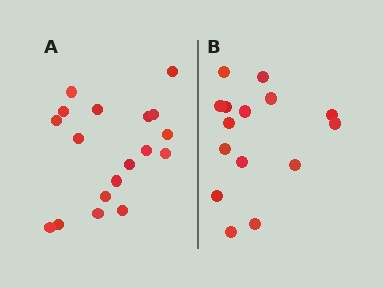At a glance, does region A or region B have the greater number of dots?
Region A (the left region) has more dots.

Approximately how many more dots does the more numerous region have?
Region A has just a few more — roughly 2 or 3 more dots than region B.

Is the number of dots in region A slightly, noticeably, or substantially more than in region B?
Region A has only slightly more — the two regions are fairly close. The ratio is roughly 1.2 to 1.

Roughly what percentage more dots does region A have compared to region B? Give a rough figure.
About 20% more.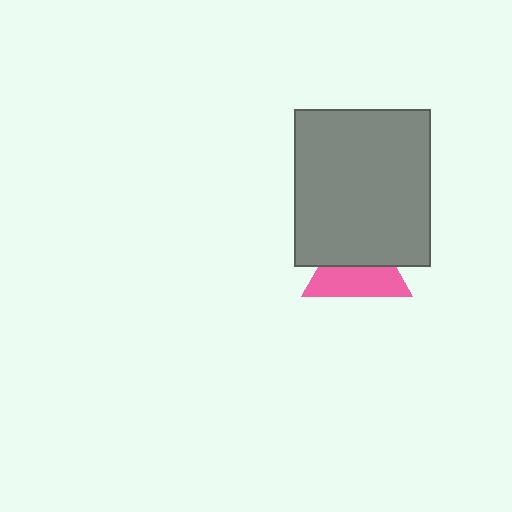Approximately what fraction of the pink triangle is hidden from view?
Roughly 49% of the pink triangle is hidden behind the gray rectangle.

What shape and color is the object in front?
The object in front is a gray rectangle.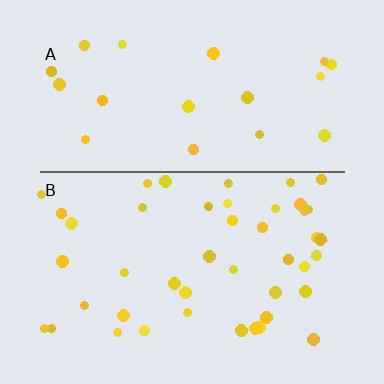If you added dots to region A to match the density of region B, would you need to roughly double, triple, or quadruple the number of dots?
Approximately double.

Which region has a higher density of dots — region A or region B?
B (the bottom).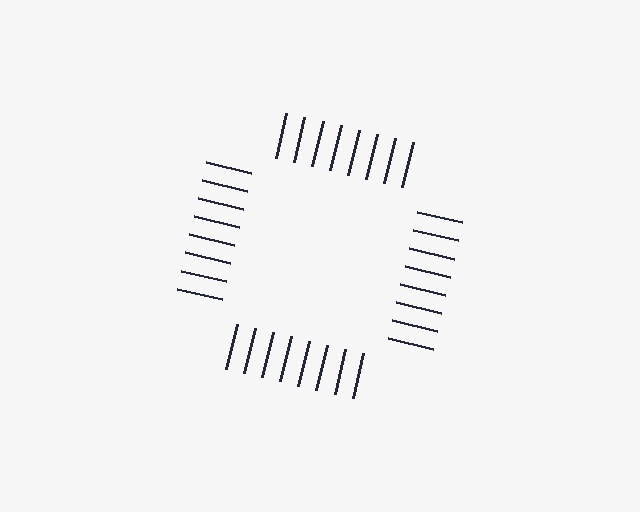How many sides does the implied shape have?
4 sides — the line-ends trace a square.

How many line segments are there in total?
32 — 8 along each of the 4 edges.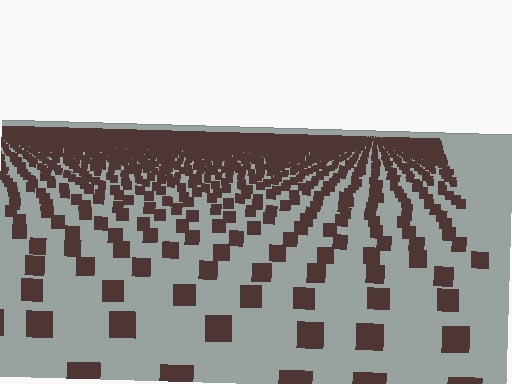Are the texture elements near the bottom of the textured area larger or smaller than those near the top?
Larger. Near the bottom, elements are closer to the viewer and appear at a bigger on-screen size.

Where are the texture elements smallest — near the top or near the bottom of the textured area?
Near the top.